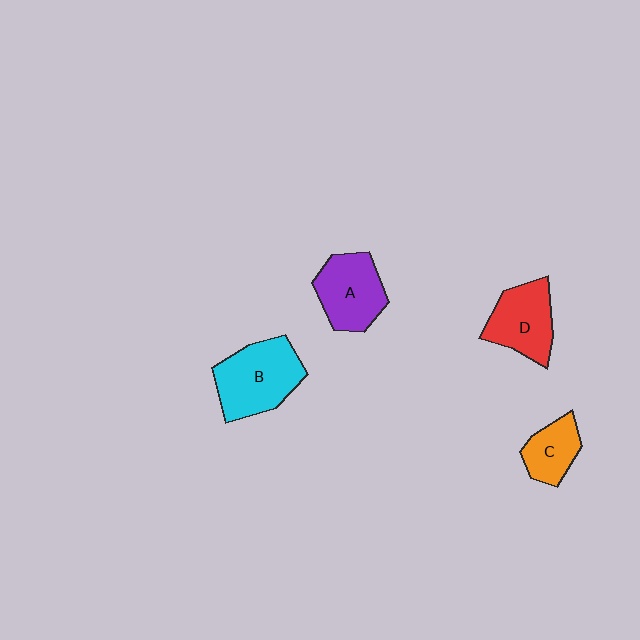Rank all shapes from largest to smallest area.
From largest to smallest: B (cyan), A (purple), D (red), C (orange).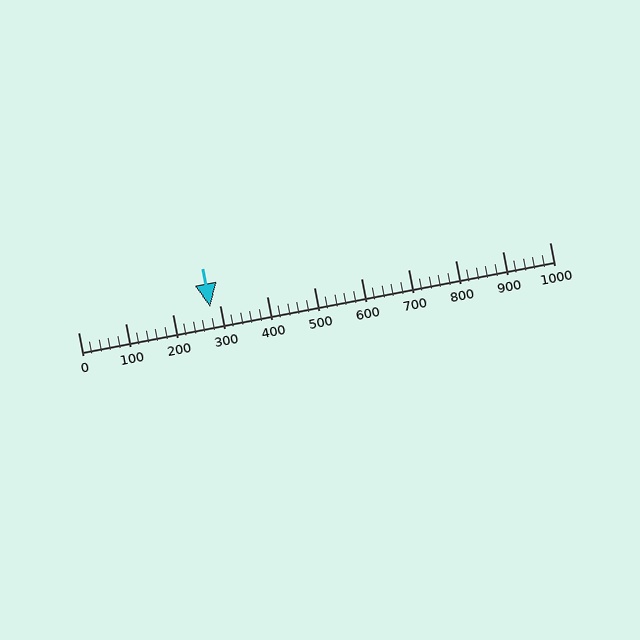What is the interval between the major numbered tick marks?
The major tick marks are spaced 100 units apart.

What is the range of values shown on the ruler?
The ruler shows values from 0 to 1000.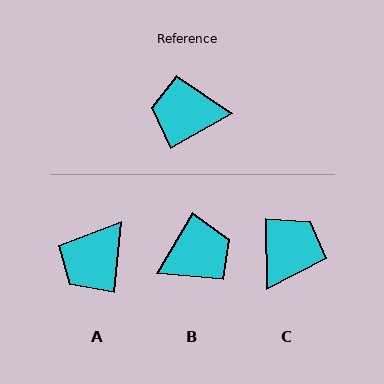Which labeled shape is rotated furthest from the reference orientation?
B, about 150 degrees away.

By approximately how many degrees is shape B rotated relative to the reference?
Approximately 150 degrees clockwise.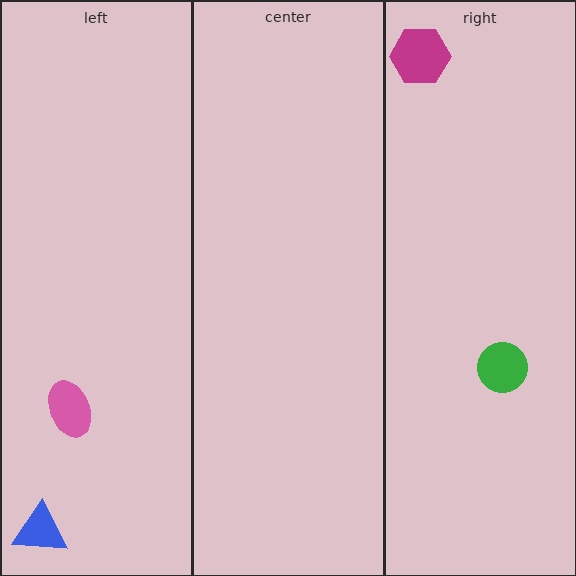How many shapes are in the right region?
2.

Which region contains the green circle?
The right region.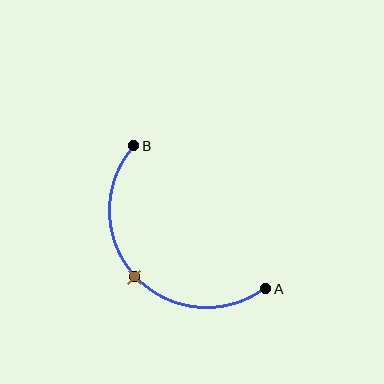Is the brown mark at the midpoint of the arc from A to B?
Yes. The brown mark lies on the arc at equal arc-length from both A and B — it is the arc midpoint.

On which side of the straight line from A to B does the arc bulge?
The arc bulges below and to the left of the straight line connecting A and B.